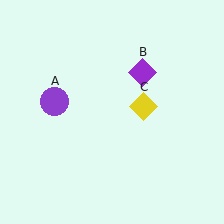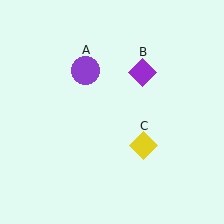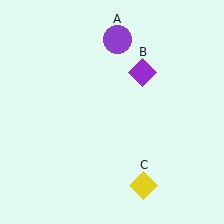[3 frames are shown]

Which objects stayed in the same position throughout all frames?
Purple diamond (object B) remained stationary.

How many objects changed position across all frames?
2 objects changed position: purple circle (object A), yellow diamond (object C).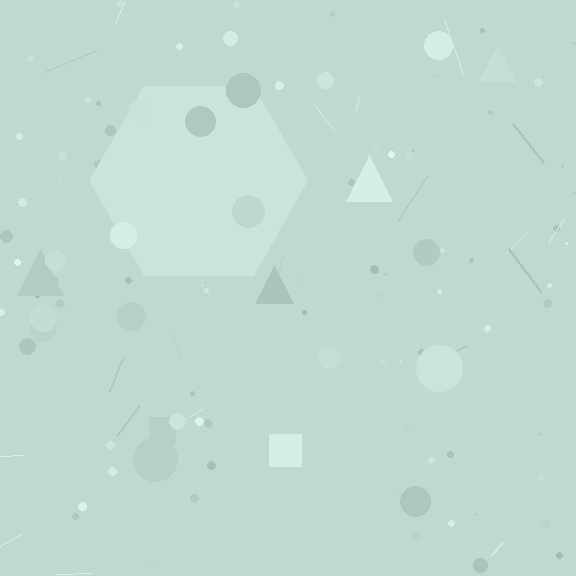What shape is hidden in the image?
A hexagon is hidden in the image.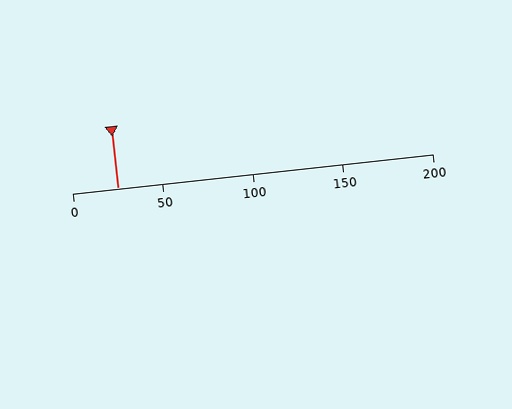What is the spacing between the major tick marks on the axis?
The major ticks are spaced 50 apart.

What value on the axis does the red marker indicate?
The marker indicates approximately 25.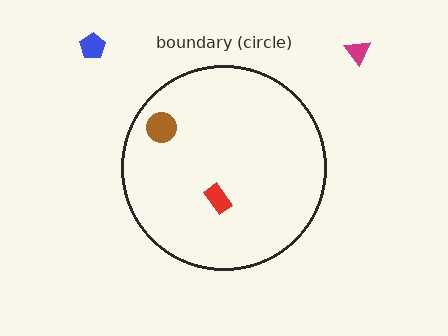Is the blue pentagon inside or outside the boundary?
Outside.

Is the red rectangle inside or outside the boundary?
Inside.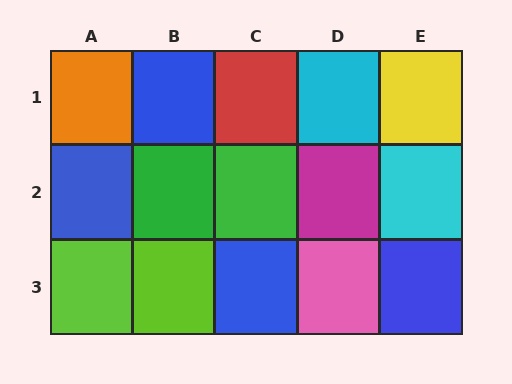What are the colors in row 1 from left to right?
Orange, blue, red, cyan, yellow.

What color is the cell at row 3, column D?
Pink.